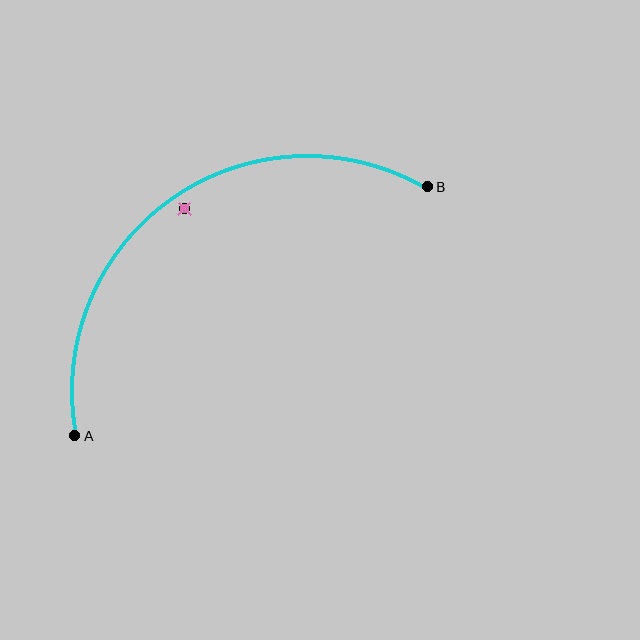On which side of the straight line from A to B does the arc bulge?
The arc bulges above and to the left of the straight line connecting A and B.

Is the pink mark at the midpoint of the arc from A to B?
No — the pink mark does not lie on the arc at all. It sits slightly inside the curve.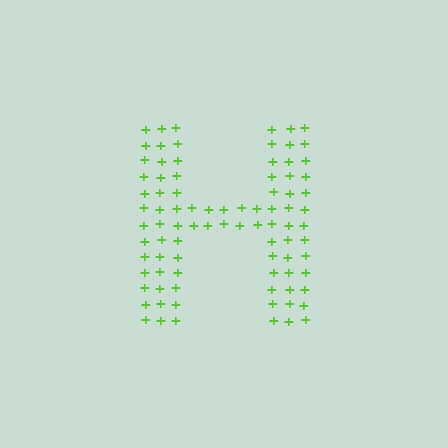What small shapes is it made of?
It is made of small plus signs.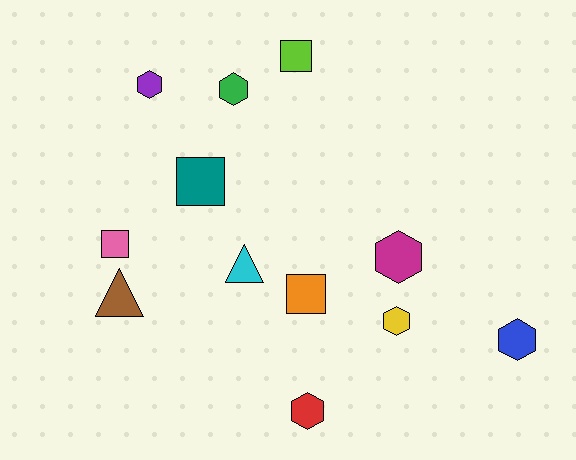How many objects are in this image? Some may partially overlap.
There are 12 objects.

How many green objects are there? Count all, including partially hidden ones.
There is 1 green object.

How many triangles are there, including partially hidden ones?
There are 2 triangles.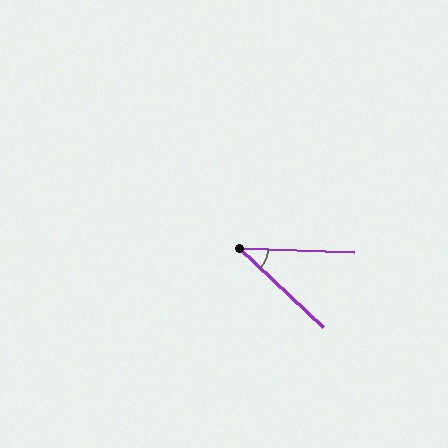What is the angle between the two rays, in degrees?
Approximately 41 degrees.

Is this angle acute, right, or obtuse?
It is acute.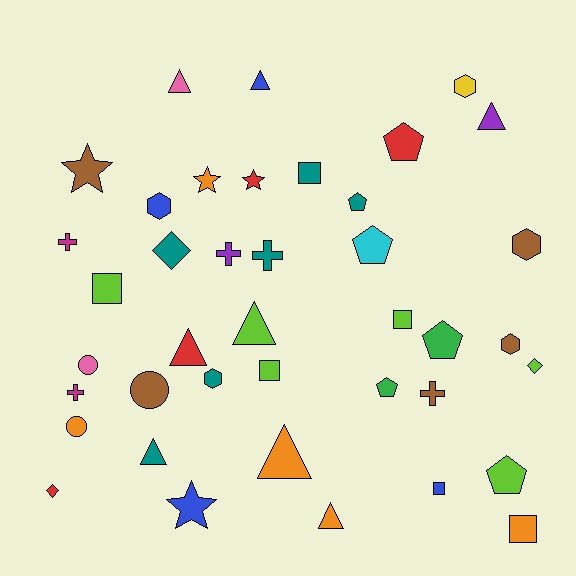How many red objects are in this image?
There are 4 red objects.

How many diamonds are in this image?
There are 3 diamonds.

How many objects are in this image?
There are 40 objects.